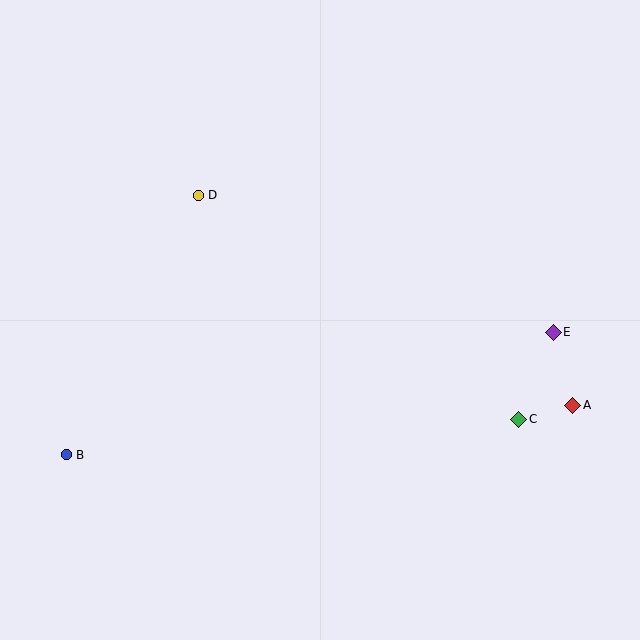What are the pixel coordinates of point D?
Point D is at (198, 195).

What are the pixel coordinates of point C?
Point C is at (519, 419).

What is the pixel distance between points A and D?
The distance between A and D is 429 pixels.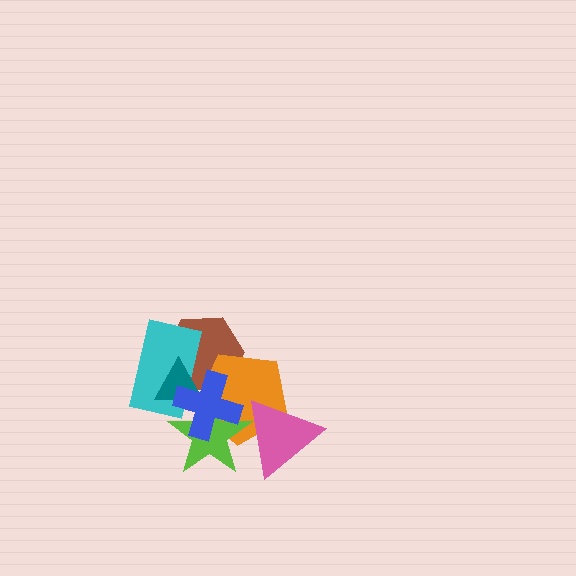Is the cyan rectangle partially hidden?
Yes, it is partially covered by another shape.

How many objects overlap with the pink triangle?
2 objects overlap with the pink triangle.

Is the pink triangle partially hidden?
Yes, it is partially covered by another shape.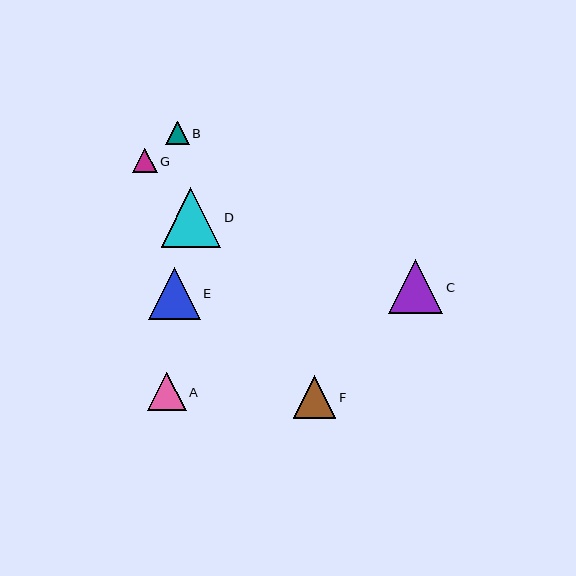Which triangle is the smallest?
Triangle B is the smallest with a size of approximately 24 pixels.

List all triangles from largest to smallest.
From largest to smallest: D, C, E, F, A, G, B.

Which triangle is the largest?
Triangle D is the largest with a size of approximately 59 pixels.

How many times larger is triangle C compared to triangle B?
Triangle C is approximately 2.3 times the size of triangle B.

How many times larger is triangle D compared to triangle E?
Triangle D is approximately 1.1 times the size of triangle E.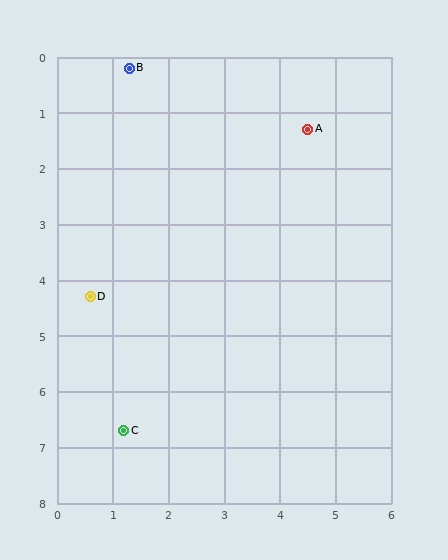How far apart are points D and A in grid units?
Points D and A are about 4.9 grid units apart.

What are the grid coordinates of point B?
Point B is at approximately (1.3, 0.2).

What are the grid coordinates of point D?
Point D is at approximately (0.6, 4.3).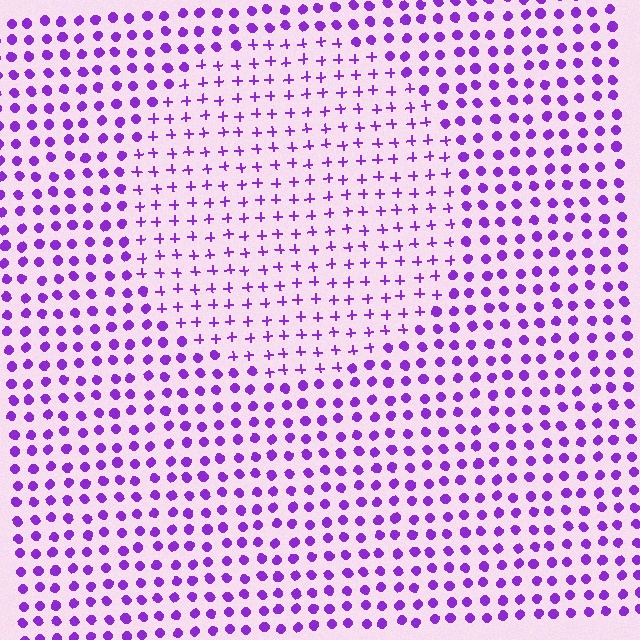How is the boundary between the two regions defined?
The boundary is defined by a change in element shape: plus signs inside vs. circles outside. All elements share the same color and spacing.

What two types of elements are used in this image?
The image uses plus signs inside the circle region and circles outside it.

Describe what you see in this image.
The image is filled with small purple elements arranged in a uniform grid. A circle-shaped region contains plus signs, while the surrounding area contains circles. The boundary is defined purely by the change in element shape.